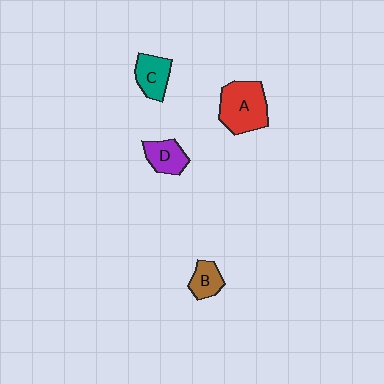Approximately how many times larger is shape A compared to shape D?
Approximately 1.8 times.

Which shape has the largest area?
Shape A (red).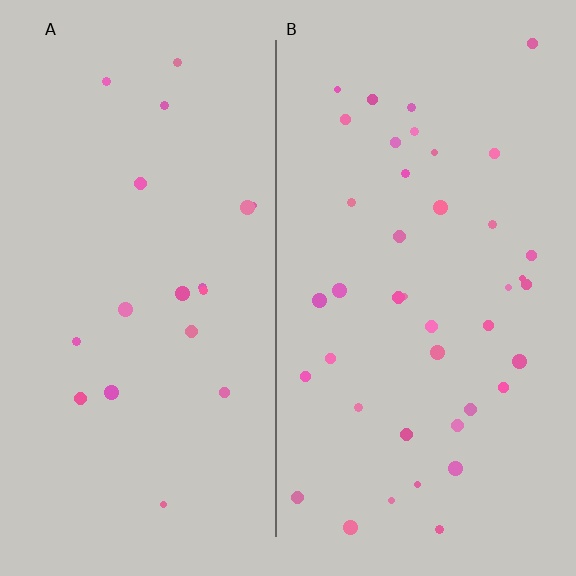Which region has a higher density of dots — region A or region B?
B (the right).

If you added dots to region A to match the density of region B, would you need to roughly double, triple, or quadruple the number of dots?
Approximately double.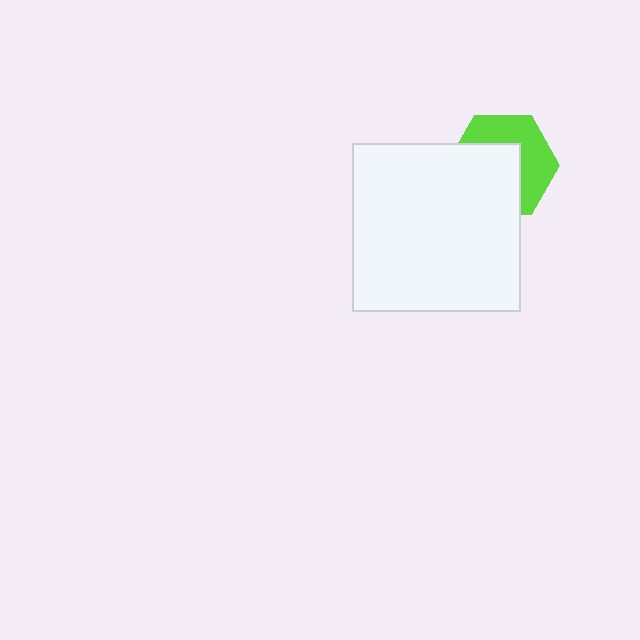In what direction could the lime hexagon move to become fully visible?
The lime hexagon could move toward the upper-right. That would shift it out from behind the white square entirely.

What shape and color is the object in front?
The object in front is a white square.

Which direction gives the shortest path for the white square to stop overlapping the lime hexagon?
Moving toward the lower-left gives the shortest separation.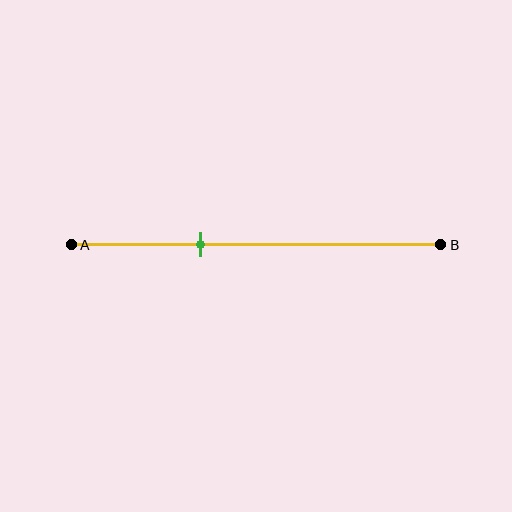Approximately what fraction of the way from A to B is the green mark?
The green mark is approximately 35% of the way from A to B.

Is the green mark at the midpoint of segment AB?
No, the mark is at about 35% from A, not at the 50% midpoint.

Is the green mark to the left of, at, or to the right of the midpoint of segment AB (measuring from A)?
The green mark is to the left of the midpoint of segment AB.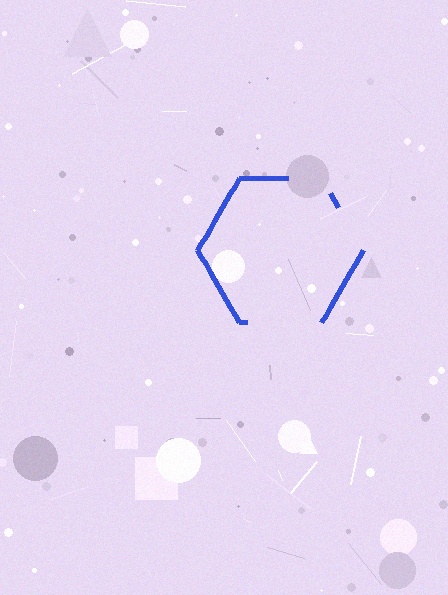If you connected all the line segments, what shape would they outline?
They would outline a hexagon.